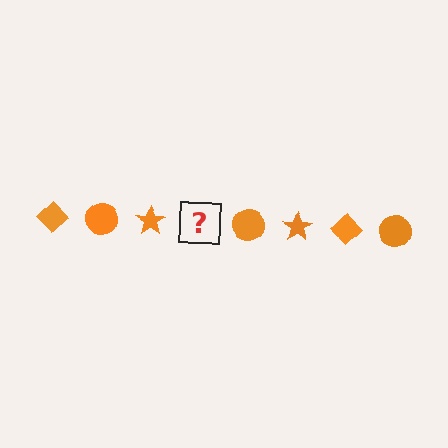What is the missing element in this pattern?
The missing element is an orange diamond.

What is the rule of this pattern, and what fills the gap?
The rule is that the pattern cycles through diamond, circle, star shapes in orange. The gap should be filled with an orange diamond.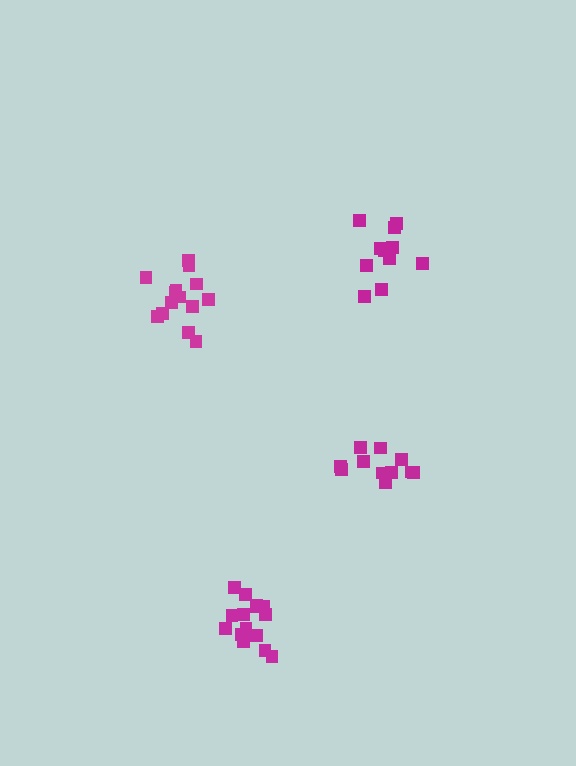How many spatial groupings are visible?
There are 4 spatial groupings.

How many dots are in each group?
Group 1: 11 dots, Group 2: 11 dots, Group 3: 14 dots, Group 4: 15 dots (51 total).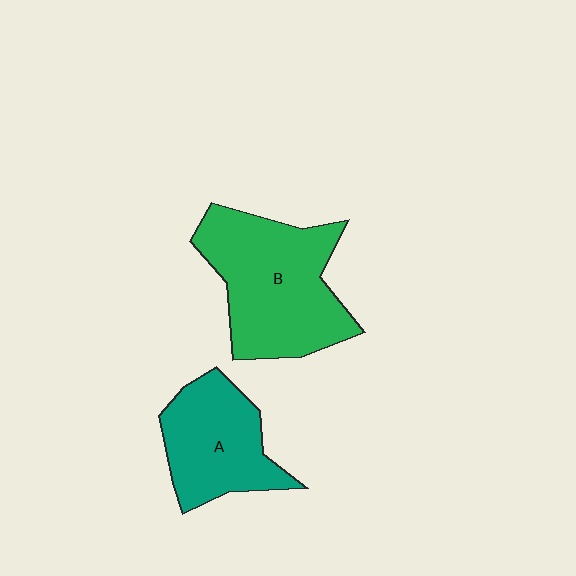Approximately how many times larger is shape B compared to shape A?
Approximately 1.5 times.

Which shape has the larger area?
Shape B (green).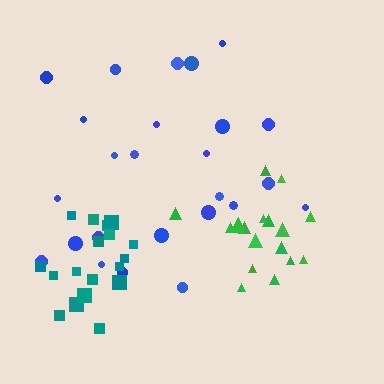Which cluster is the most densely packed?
Teal.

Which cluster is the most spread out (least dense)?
Blue.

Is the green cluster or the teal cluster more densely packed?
Teal.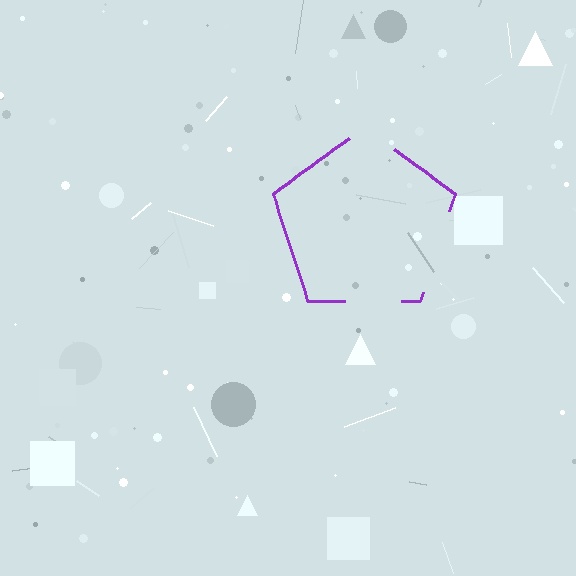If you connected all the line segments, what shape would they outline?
They would outline a pentagon.